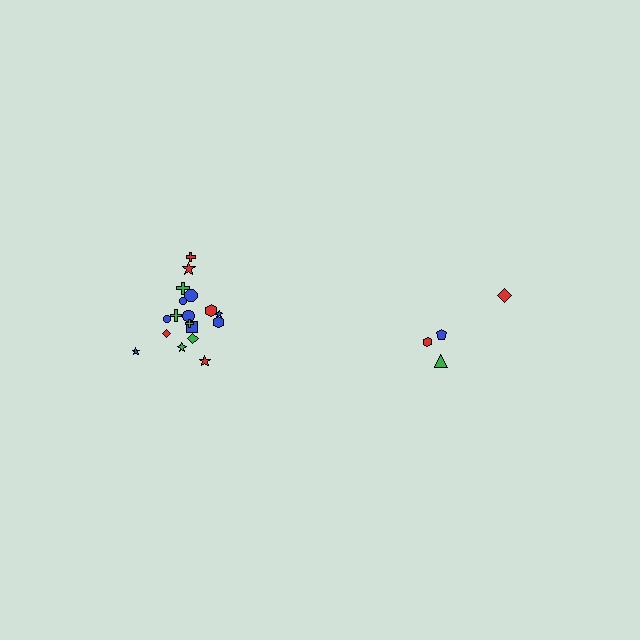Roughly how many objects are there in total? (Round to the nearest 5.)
Roughly 20 objects in total.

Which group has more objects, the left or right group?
The left group.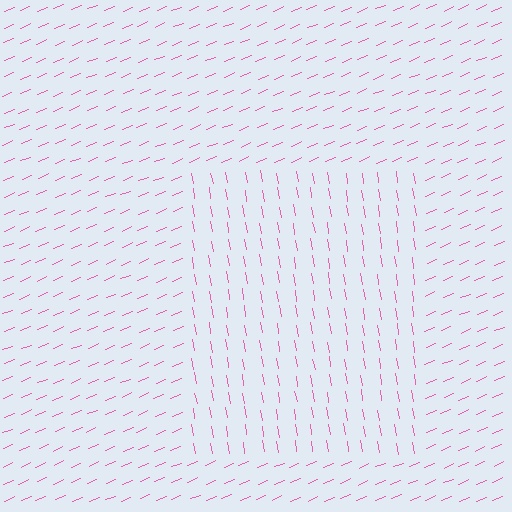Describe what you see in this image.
The image is filled with small pink line segments. A rectangle region in the image has lines oriented differently from the surrounding lines, creating a visible texture boundary.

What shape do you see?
I see a rectangle.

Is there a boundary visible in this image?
Yes, there is a texture boundary formed by a change in line orientation.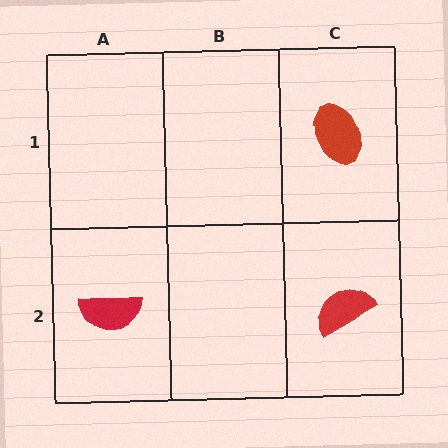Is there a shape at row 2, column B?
No, that cell is empty.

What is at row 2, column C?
A red semicircle.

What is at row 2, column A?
A red semicircle.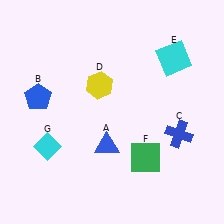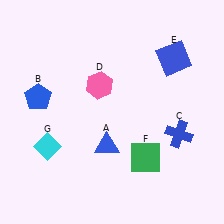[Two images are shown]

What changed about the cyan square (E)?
In Image 1, E is cyan. In Image 2, it changed to blue.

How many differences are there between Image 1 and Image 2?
There are 2 differences between the two images.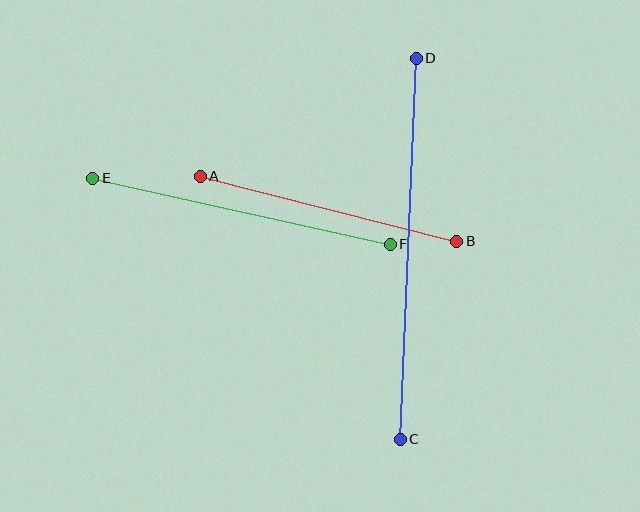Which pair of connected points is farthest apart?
Points C and D are farthest apart.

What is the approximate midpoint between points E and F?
The midpoint is at approximately (241, 211) pixels.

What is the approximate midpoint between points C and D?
The midpoint is at approximately (408, 249) pixels.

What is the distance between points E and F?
The distance is approximately 305 pixels.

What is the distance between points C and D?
The distance is approximately 381 pixels.